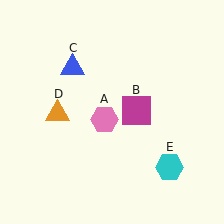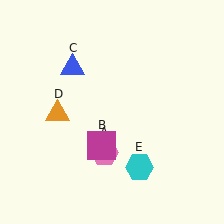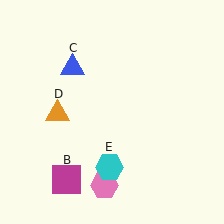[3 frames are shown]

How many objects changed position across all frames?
3 objects changed position: pink hexagon (object A), magenta square (object B), cyan hexagon (object E).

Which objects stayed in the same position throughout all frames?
Blue triangle (object C) and orange triangle (object D) remained stationary.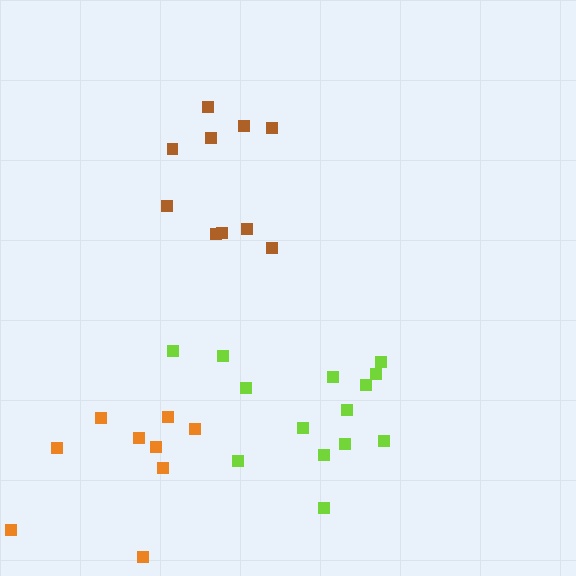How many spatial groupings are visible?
There are 3 spatial groupings.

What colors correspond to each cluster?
The clusters are colored: brown, lime, orange.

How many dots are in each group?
Group 1: 10 dots, Group 2: 14 dots, Group 3: 9 dots (33 total).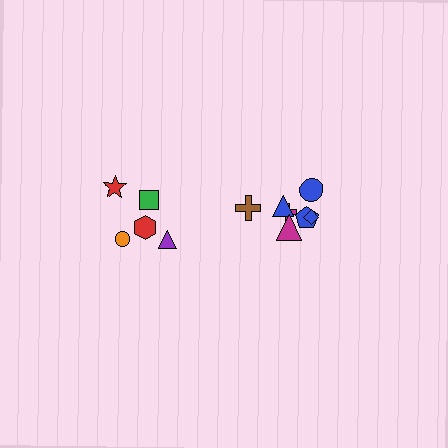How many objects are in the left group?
There are 5 objects.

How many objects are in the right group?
There are 7 objects.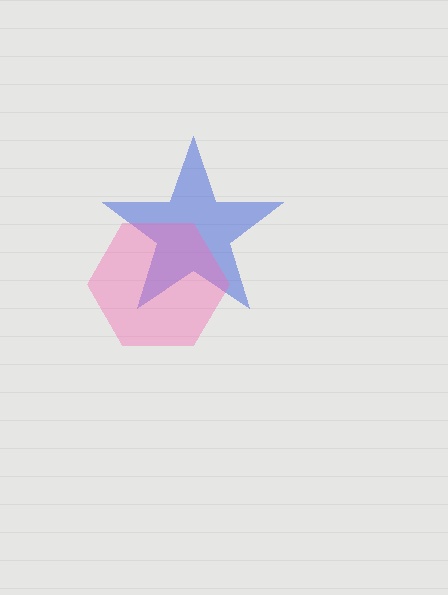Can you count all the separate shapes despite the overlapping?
Yes, there are 2 separate shapes.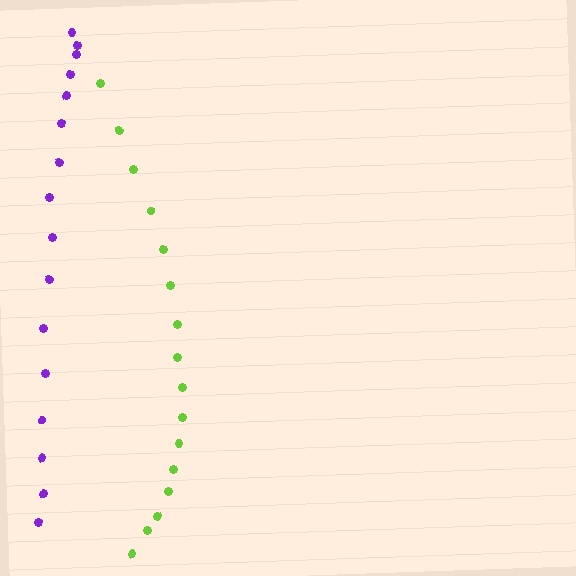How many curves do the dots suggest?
There are 2 distinct paths.